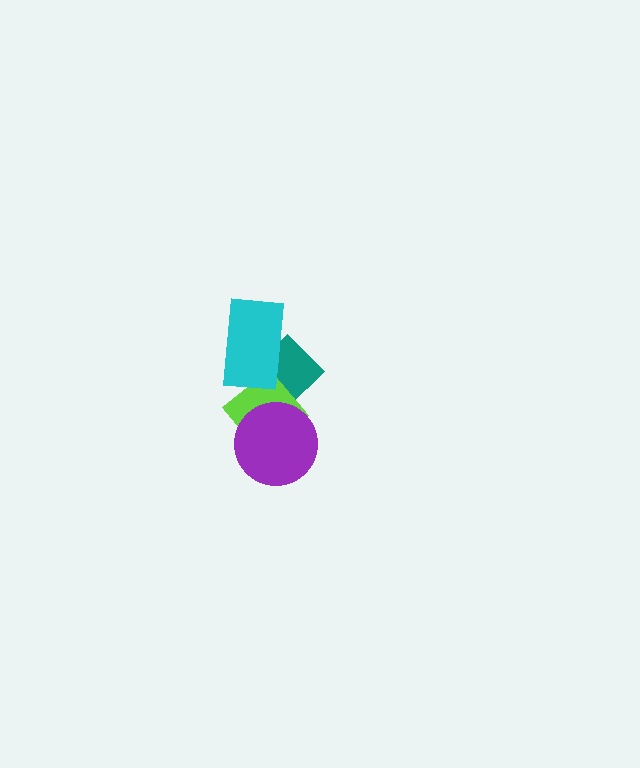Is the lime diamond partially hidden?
Yes, it is partially covered by another shape.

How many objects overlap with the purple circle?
1 object overlaps with the purple circle.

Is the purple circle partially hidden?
No, no other shape covers it.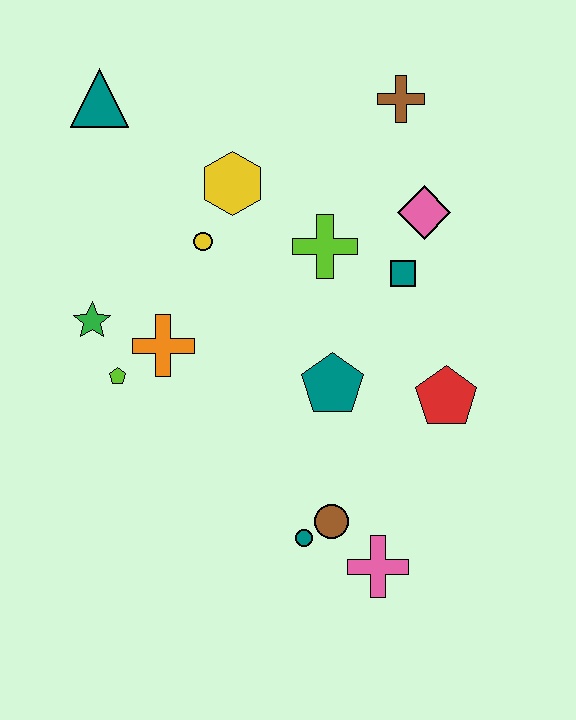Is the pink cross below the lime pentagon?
Yes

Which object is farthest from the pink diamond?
The pink cross is farthest from the pink diamond.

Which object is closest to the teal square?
The pink diamond is closest to the teal square.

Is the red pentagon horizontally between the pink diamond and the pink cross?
No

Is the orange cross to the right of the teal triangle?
Yes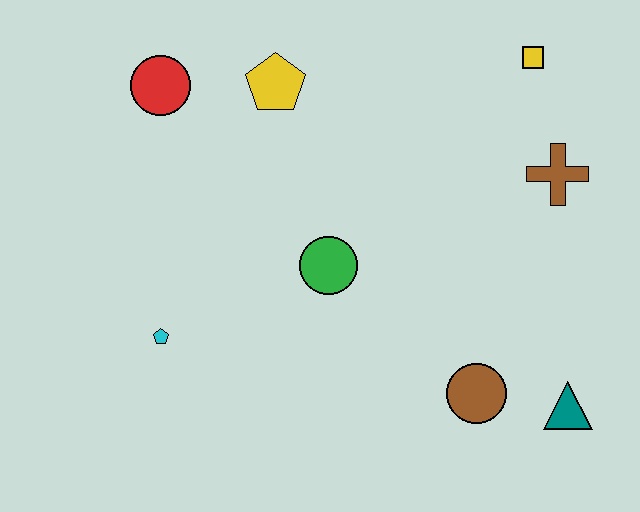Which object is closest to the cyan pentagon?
The green circle is closest to the cyan pentagon.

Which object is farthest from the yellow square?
The cyan pentagon is farthest from the yellow square.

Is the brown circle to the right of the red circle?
Yes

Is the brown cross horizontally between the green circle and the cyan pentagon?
No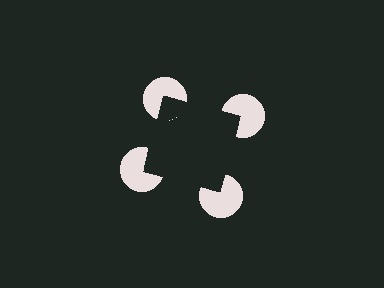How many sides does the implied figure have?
4 sides.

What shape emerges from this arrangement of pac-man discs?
An illusory square — its edges are inferred from the aligned wedge cuts in the pac-man discs, not physically drawn.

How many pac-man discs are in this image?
There are 4 — one at each vertex of the illusory square.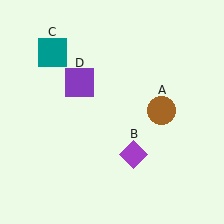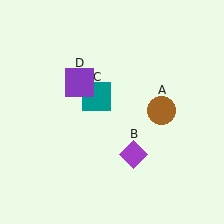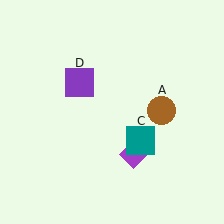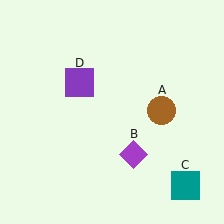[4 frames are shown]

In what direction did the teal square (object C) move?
The teal square (object C) moved down and to the right.